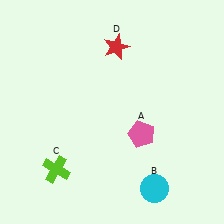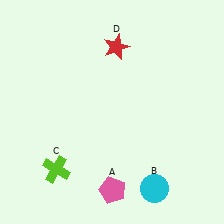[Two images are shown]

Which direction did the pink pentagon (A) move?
The pink pentagon (A) moved down.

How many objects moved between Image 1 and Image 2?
1 object moved between the two images.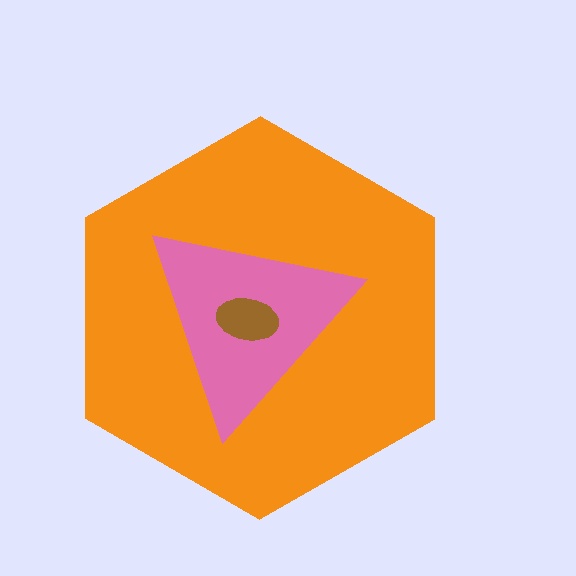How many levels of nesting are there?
3.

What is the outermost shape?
The orange hexagon.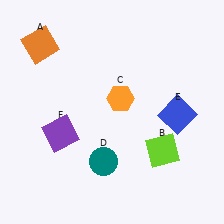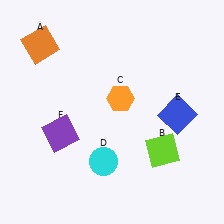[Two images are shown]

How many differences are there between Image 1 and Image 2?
There is 1 difference between the two images.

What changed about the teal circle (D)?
In Image 1, D is teal. In Image 2, it changed to cyan.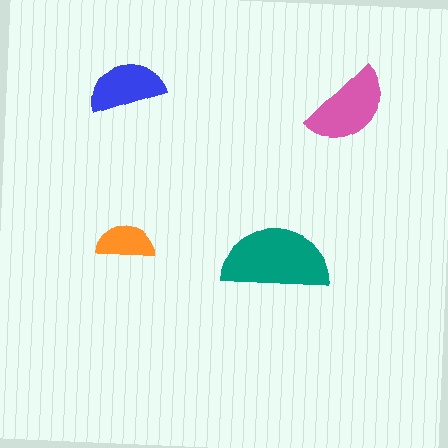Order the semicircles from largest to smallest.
the teal one, the pink one, the blue one, the orange one.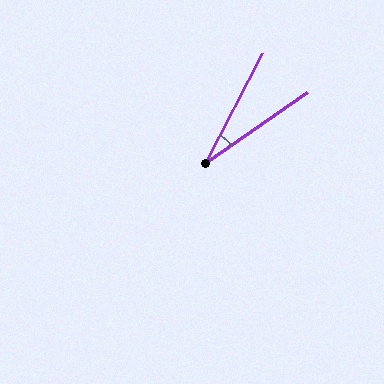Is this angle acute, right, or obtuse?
It is acute.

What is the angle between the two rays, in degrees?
Approximately 28 degrees.